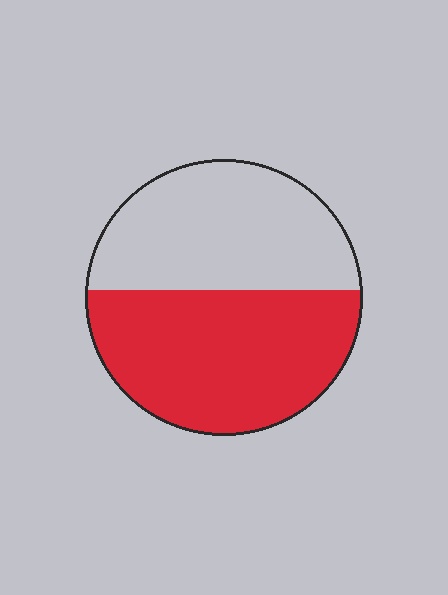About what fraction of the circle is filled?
About one half (1/2).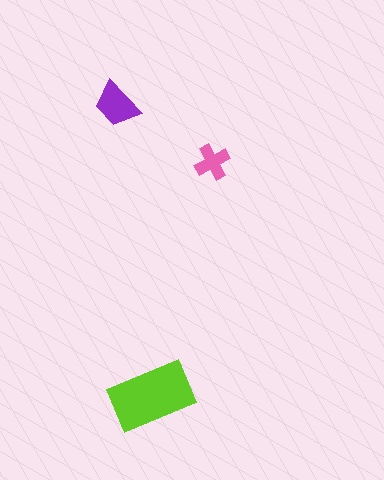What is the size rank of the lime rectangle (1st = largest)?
1st.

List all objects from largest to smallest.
The lime rectangle, the purple trapezoid, the pink cross.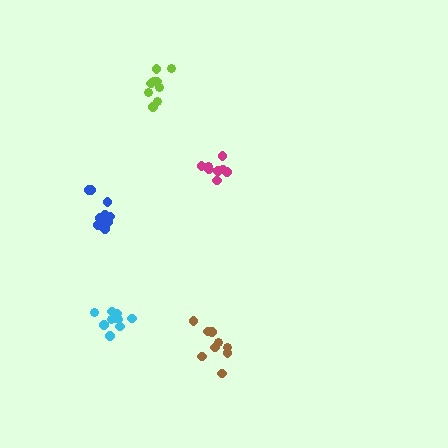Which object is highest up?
The lime cluster is topmost.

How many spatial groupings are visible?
There are 5 spatial groupings.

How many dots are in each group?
Group 1: 10 dots, Group 2: 9 dots, Group 3: 12 dots, Group 4: 9 dots, Group 5: 8 dots (48 total).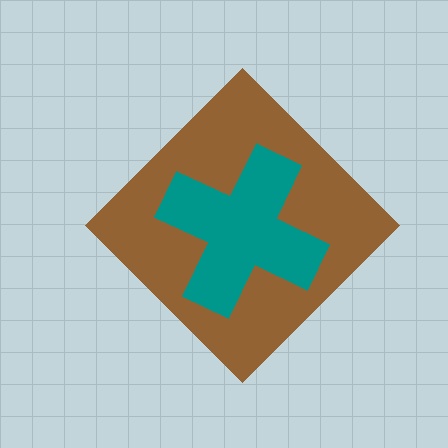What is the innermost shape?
The teal cross.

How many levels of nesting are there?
2.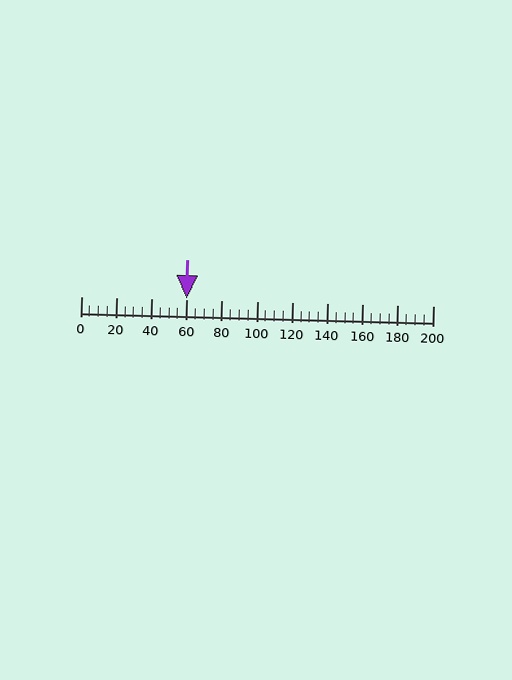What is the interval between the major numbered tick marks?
The major tick marks are spaced 20 units apart.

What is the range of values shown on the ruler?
The ruler shows values from 0 to 200.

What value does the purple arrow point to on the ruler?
The purple arrow points to approximately 60.